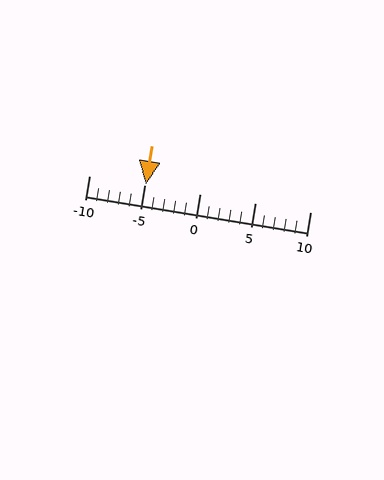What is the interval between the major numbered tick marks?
The major tick marks are spaced 5 units apart.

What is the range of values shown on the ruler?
The ruler shows values from -10 to 10.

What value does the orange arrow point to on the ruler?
The orange arrow points to approximately -5.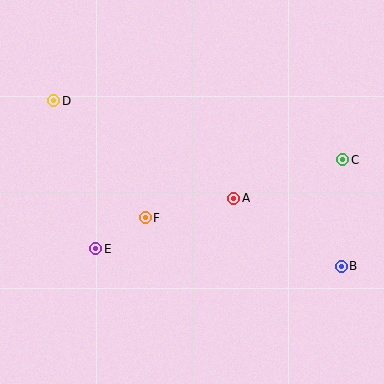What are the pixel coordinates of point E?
Point E is at (96, 249).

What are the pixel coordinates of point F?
Point F is at (145, 218).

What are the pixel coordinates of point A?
Point A is at (234, 198).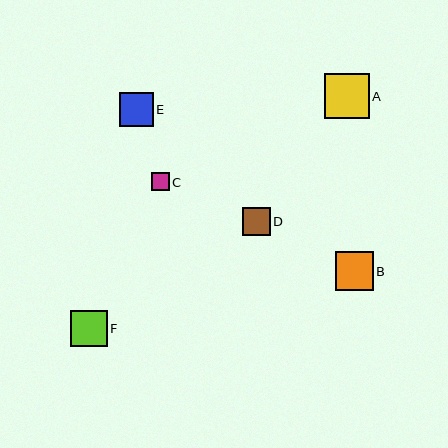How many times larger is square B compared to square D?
Square B is approximately 1.4 times the size of square D.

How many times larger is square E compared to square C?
Square E is approximately 1.9 times the size of square C.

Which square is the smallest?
Square C is the smallest with a size of approximately 18 pixels.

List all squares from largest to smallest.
From largest to smallest: A, B, F, E, D, C.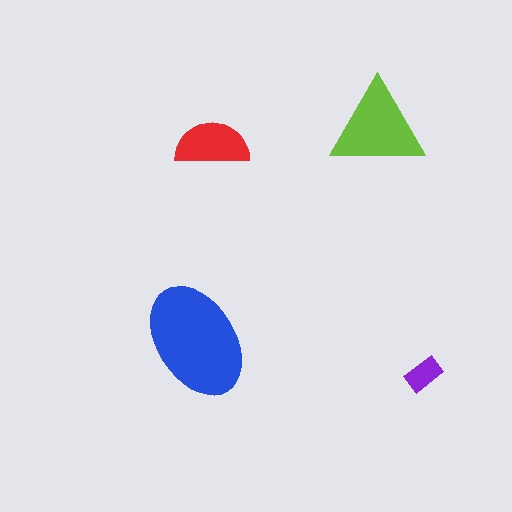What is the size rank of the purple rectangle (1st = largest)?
4th.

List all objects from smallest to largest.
The purple rectangle, the red semicircle, the lime triangle, the blue ellipse.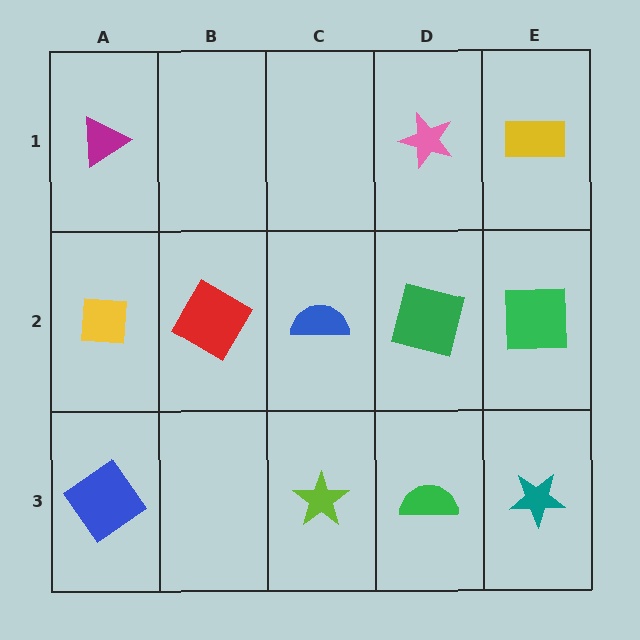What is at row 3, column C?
A lime star.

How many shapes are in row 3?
4 shapes.